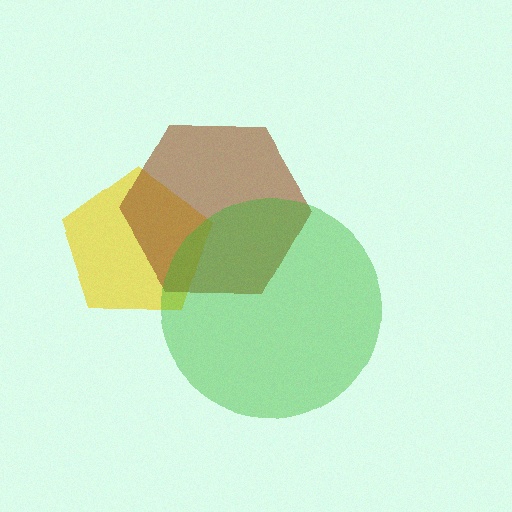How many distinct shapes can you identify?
There are 3 distinct shapes: a yellow pentagon, a brown hexagon, a green circle.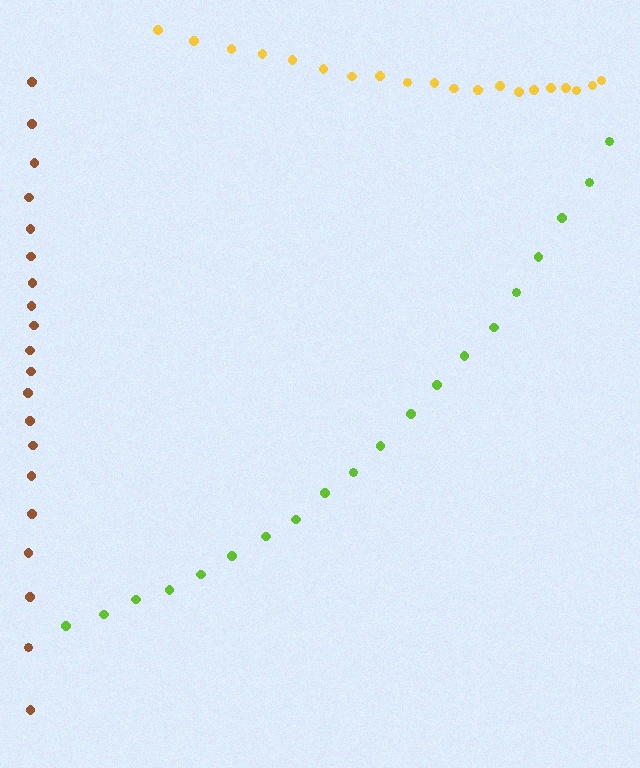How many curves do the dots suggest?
There are 3 distinct paths.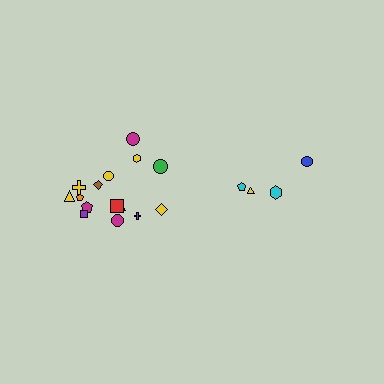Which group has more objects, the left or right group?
The left group.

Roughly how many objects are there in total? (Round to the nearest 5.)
Roughly 20 objects in total.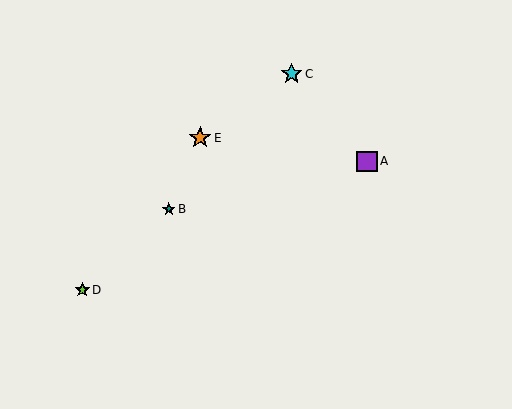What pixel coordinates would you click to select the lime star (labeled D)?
Click at (82, 290) to select the lime star D.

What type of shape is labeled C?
Shape C is a cyan star.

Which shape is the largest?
The orange star (labeled E) is the largest.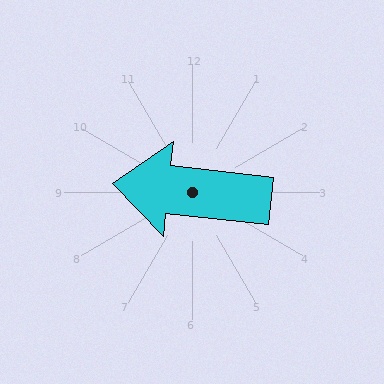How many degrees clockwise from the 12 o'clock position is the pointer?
Approximately 276 degrees.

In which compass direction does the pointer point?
West.